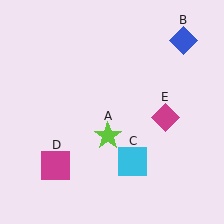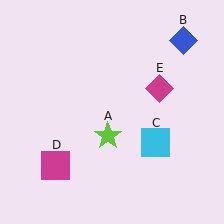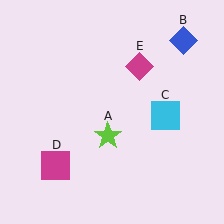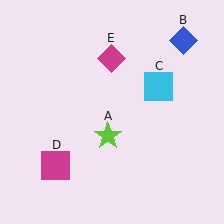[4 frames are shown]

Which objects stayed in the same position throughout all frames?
Lime star (object A) and blue diamond (object B) and magenta square (object D) remained stationary.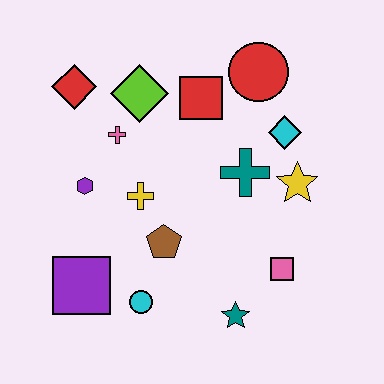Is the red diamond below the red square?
No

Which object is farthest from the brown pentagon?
The red circle is farthest from the brown pentagon.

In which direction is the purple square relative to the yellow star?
The purple square is to the left of the yellow star.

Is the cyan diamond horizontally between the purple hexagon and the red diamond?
No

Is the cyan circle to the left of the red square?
Yes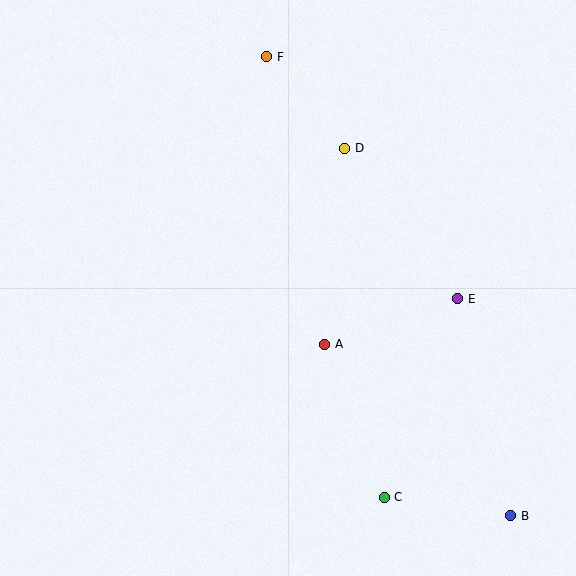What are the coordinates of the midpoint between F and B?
The midpoint between F and B is at (389, 286).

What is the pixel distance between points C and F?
The distance between C and F is 456 pixels.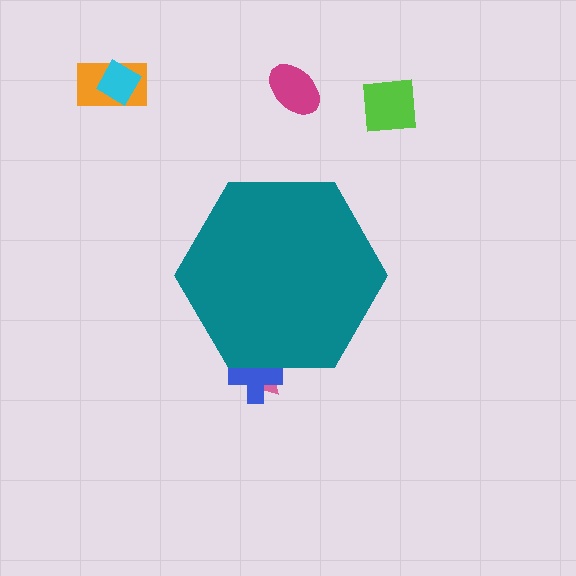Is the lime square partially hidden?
No, the lime square is fully visible.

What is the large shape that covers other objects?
A teal hexagon.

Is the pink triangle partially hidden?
Yes, the pink triangle is partially hidden behind the teal hexagon.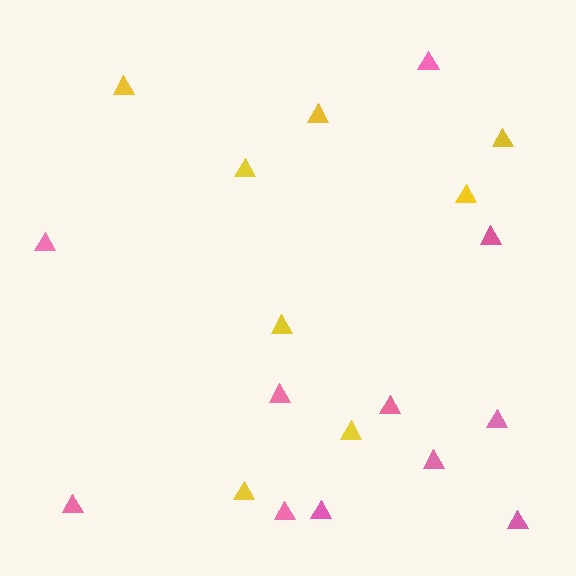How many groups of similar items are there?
There are 2 groups: one group of yellow triangles (8) and one group of pink triangles (11).